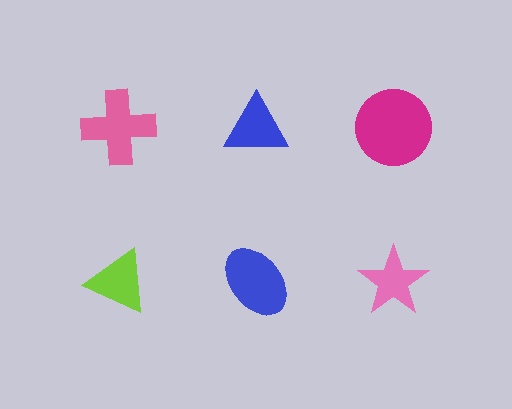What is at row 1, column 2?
A blue triangle.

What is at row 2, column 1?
A lime triangle.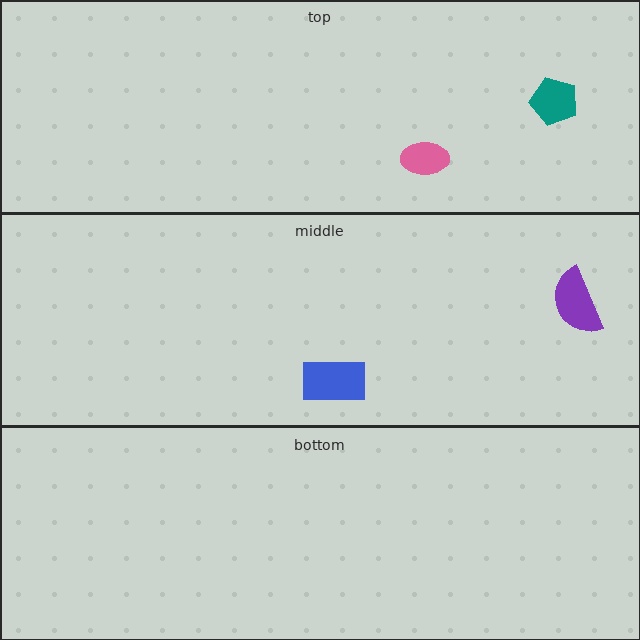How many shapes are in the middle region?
2.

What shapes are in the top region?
The teal pentagon, the pink ellipse.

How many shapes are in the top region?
2.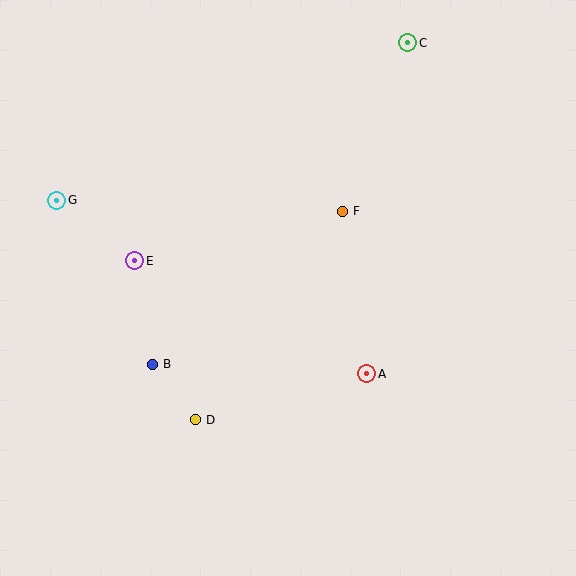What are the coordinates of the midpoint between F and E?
The midpoint between F and E is at (239, 236).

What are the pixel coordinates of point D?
Point D is at (195, 420).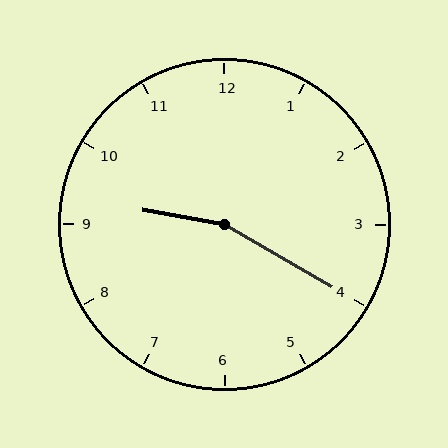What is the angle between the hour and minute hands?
Approximately 160 degrees.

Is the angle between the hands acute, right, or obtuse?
It is obtuse.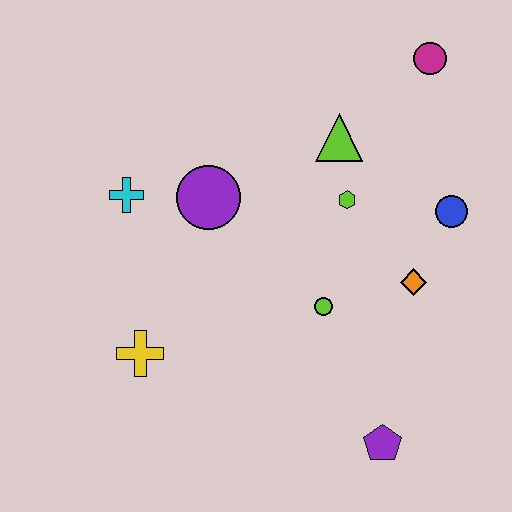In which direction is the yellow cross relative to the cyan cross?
The yellow cross is below the cyan cross.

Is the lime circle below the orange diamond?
Yes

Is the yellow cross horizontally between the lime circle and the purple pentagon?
No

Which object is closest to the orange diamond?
The blue circle is closest to the orange diamond.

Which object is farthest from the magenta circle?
The yellow cross is farthest from the magenta circle.